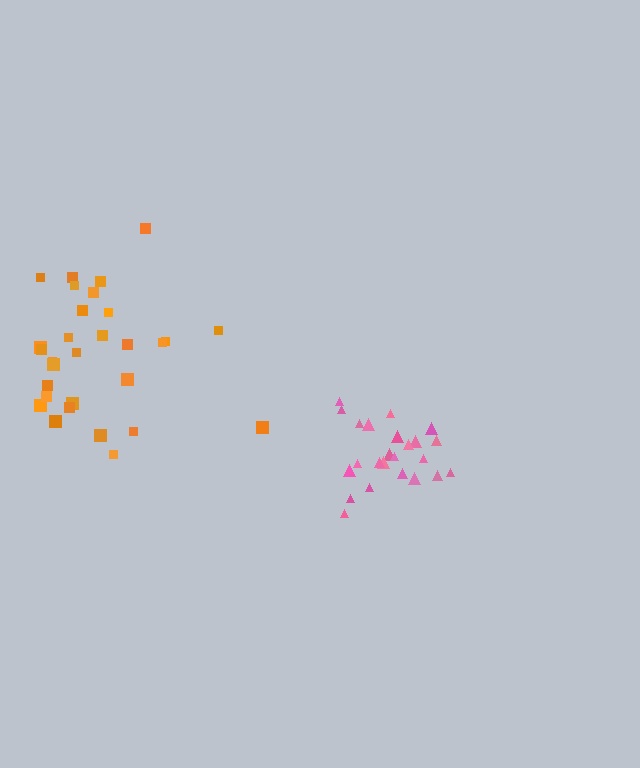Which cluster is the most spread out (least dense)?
Orange.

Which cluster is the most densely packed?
Pink.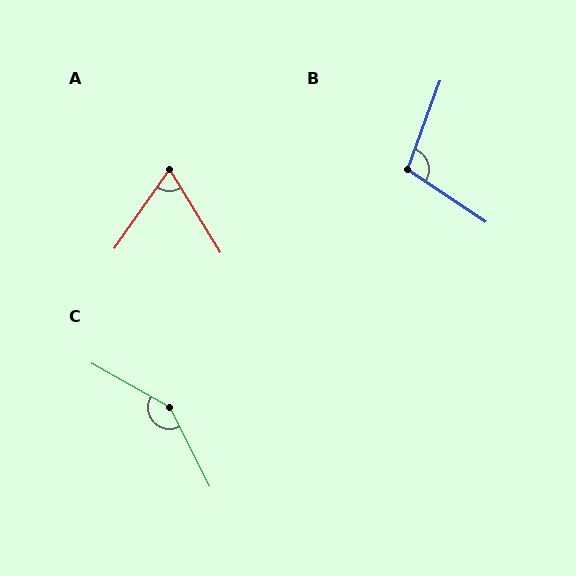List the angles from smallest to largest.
A (67°), B (104°), C (146°).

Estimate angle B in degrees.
Approximately 104 degrees.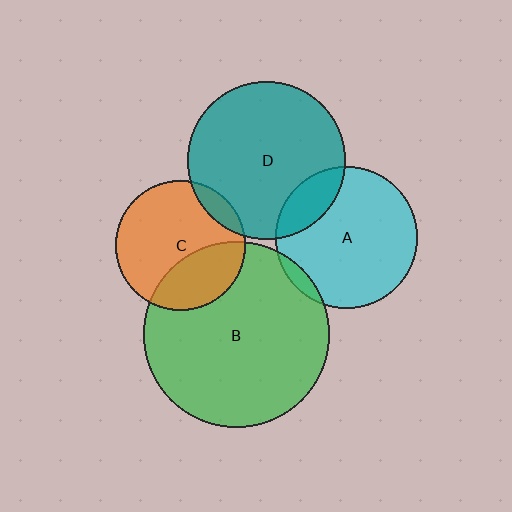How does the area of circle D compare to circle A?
Approximately 1.2 times.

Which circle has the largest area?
Circle B (green).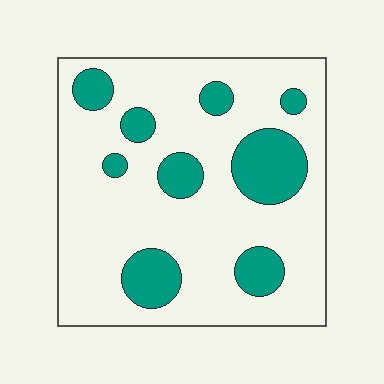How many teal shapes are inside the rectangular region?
9.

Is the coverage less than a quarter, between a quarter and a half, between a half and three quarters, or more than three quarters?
Less than a quarter.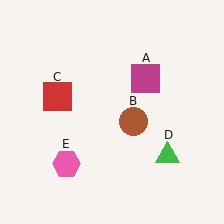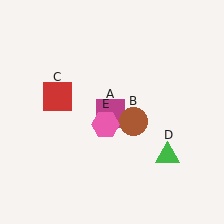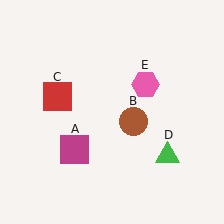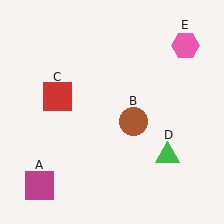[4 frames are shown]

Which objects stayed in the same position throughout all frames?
Brown circle (object B) and red square (object C) and green triangle (object D) remained stationary.